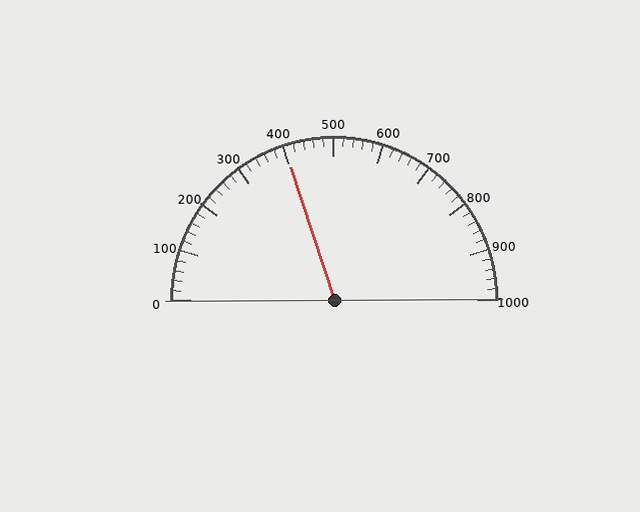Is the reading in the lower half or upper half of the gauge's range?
The reading is in the lower half of the range (0 to 1000).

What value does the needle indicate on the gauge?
The needle indicates approximately 400.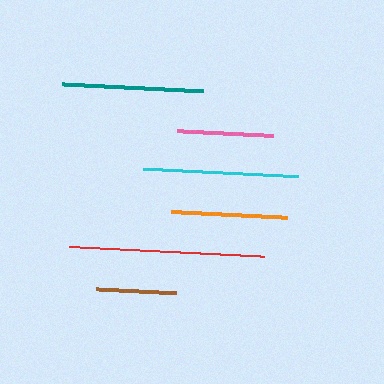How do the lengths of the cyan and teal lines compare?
The cyan and teal lines are approximately the same length.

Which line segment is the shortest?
The brown line is the shortest at approximately 81 pixels.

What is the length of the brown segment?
The brown segment is approximately 81 pixels long.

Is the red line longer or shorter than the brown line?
The red line is longer than the brown line.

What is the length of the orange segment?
The orange segment is approximately 116 pixels long.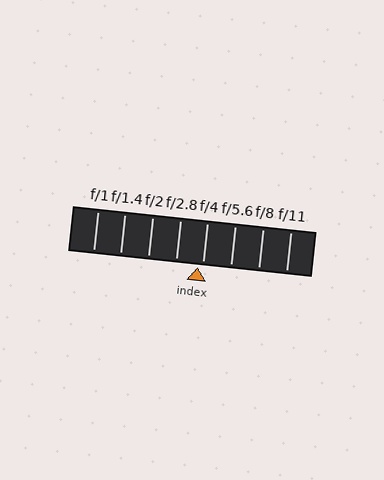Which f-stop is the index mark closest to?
The index mark is closest to f/4.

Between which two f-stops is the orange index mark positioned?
The index mark is between f/2.8 and f/4.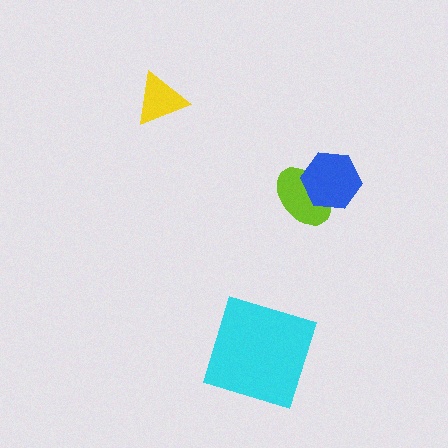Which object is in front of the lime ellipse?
The blue hexagon is in front of the lime ellipse.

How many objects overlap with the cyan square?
0 objects overlap with the cyan square.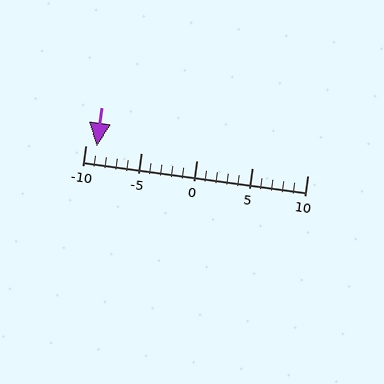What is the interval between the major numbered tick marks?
The major tick marks are spaced 5 units apart.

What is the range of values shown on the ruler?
The ruler shows values from -10 to 10.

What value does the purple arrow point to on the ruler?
The purple arrow points to approximately -9.